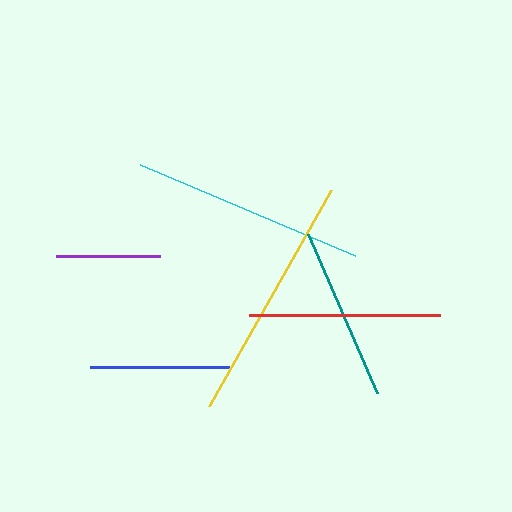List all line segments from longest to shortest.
From longest to shortest: yellow, cyan, red, teal, blue, purple.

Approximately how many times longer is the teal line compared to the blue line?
The teal line is approximately 1.2 times the length of the blue line.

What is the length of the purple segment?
The purple segment is approximately 104 pixels long.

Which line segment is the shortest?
The purple line is the shortest at approximately 104 pixels.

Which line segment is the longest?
The yellow line is the longest at approximately 248 pixels.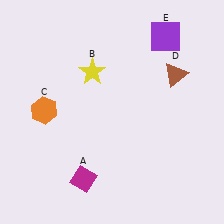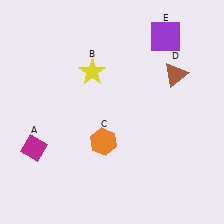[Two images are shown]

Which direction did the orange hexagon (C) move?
The orange hexagon (C) moved right.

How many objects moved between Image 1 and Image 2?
2 objects moved between the two images.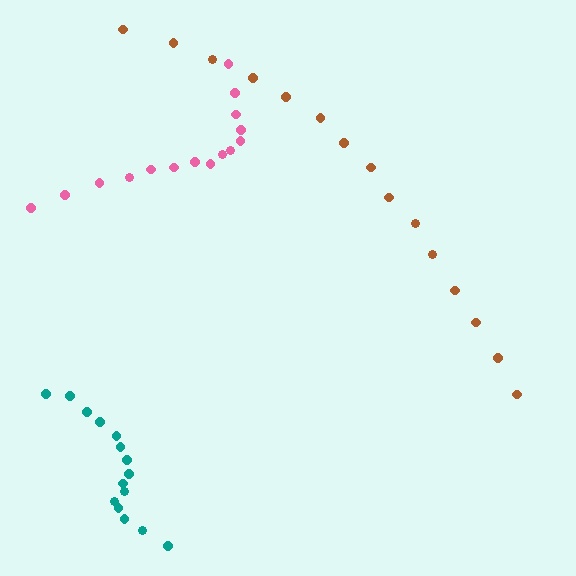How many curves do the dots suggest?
There are 3 distinct paths.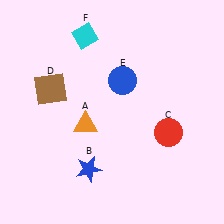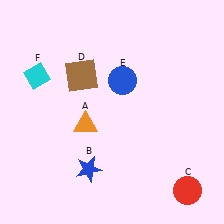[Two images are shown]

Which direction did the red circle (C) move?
The red circle (C) moved down.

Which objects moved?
The objects that moved are: the red circle (C), the brown square (D), the cyan diamond (F).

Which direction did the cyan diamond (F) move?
The cyan diamond (F) moved left.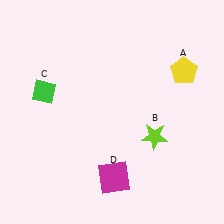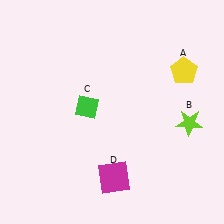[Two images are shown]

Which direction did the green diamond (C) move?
The green diamond (C) moved right.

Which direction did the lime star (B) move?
The lime star (B) moved right.